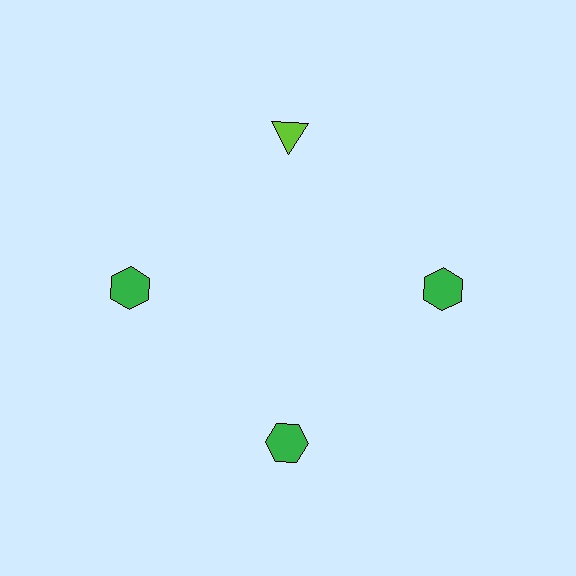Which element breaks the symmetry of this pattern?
The lime triangle at roughly the 12 o'clock position breaks the symmetry. All other shapes are green hexagons.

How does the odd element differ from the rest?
It differs in both color (lime instead of green) and shape (triangle instead of hexagon).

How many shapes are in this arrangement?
There are 4 shapes arranged in a ring pattern.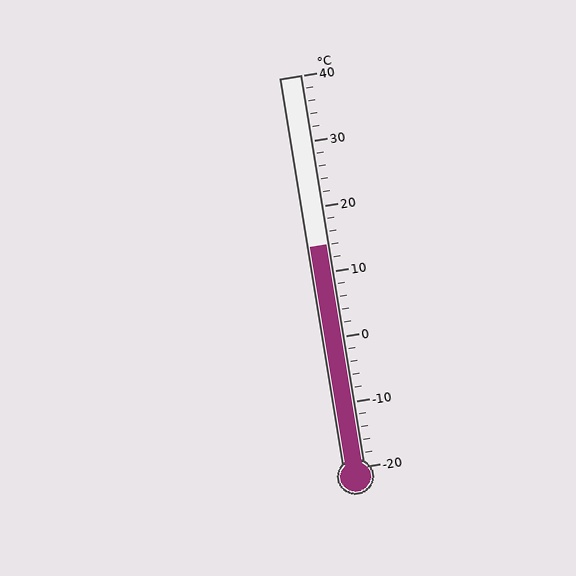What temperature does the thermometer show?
The thermometer shows approximately 14°C.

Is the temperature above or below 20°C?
The temperature is below 20°C.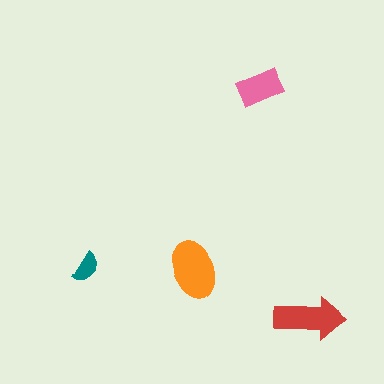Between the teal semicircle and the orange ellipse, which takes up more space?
The orange ellipse.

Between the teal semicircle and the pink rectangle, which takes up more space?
The pink rectangle.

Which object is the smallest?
The teal semicircle.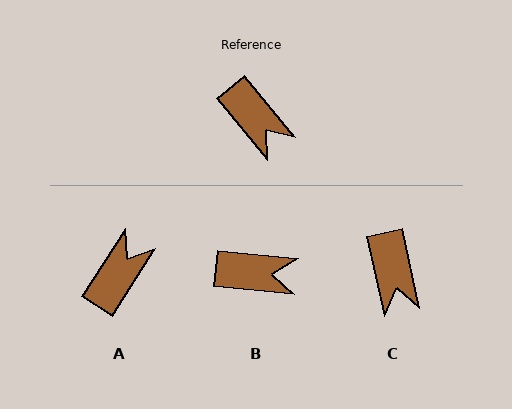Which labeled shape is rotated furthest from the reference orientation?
A, about 108 degrees away.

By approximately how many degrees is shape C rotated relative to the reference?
Approximately 27 degrees clockwise.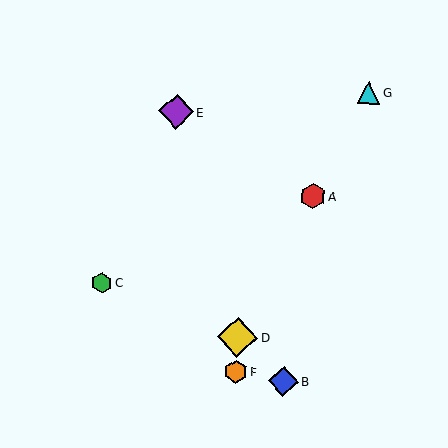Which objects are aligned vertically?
Objects D, F are aligned vertically.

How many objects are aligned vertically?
2 objects (D, F) are aligned vertically.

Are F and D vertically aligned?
Yes, both are at x≈236.